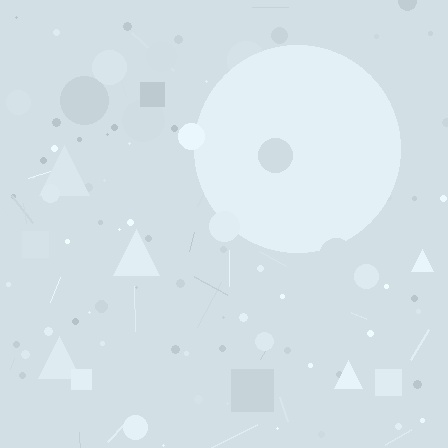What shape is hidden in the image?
A circle is hidden in the image.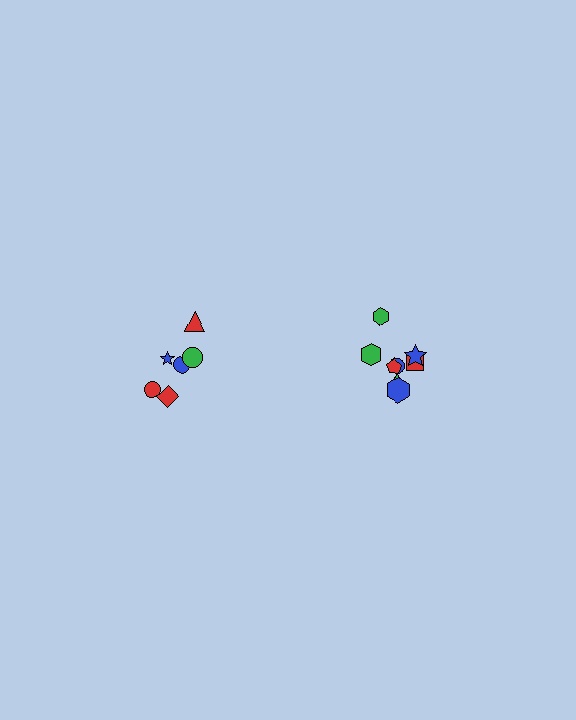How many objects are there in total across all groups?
There are 14 objects.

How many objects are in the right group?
There are 8 objects.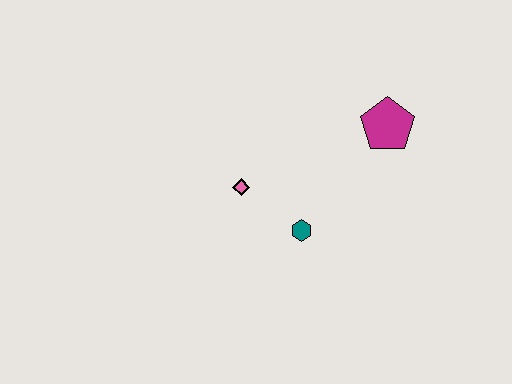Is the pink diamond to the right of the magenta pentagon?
No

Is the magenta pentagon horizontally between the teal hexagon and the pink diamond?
No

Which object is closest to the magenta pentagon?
The teal hexagon is closest to the magenta pentagon.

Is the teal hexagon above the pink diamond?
No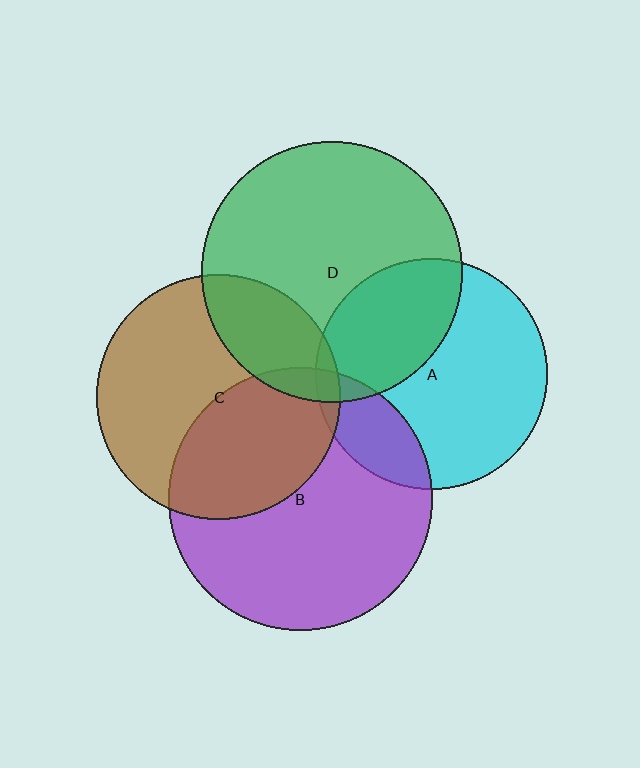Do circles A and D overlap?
Yes.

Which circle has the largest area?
Circle B (purple).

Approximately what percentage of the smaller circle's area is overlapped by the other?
Approximately 35%.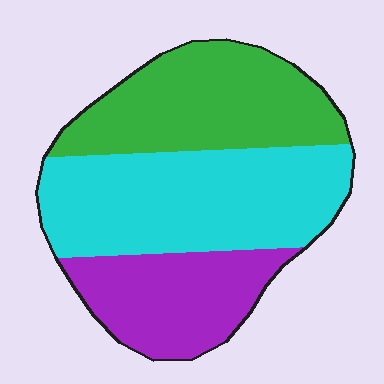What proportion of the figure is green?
Green takes up about one third (1/3) of the figure.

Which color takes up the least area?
Purple, at roughly 25%.